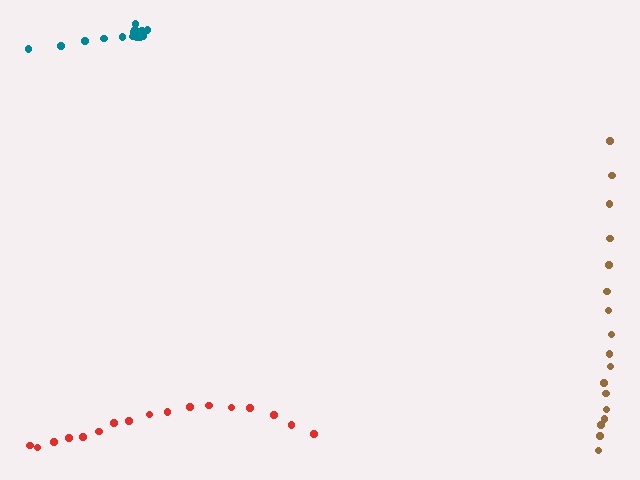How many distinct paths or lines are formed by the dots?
There are 3 distinct paths.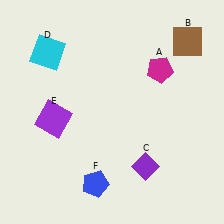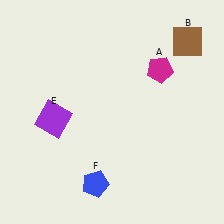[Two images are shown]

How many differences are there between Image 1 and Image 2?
There are 2 differences between the two images.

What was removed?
The cyan square (D), the purple diamond (C) were removed in Image 2.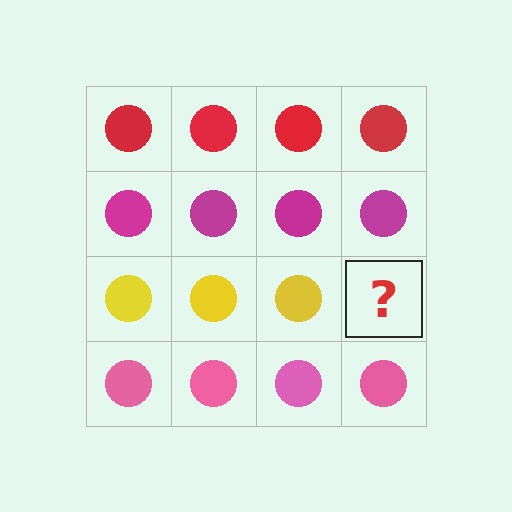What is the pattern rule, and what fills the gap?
The rule is that each row has a consistent color. The gap should be filled with a yellow circle.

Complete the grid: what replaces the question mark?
The question mark should be replaced with a yellow circle.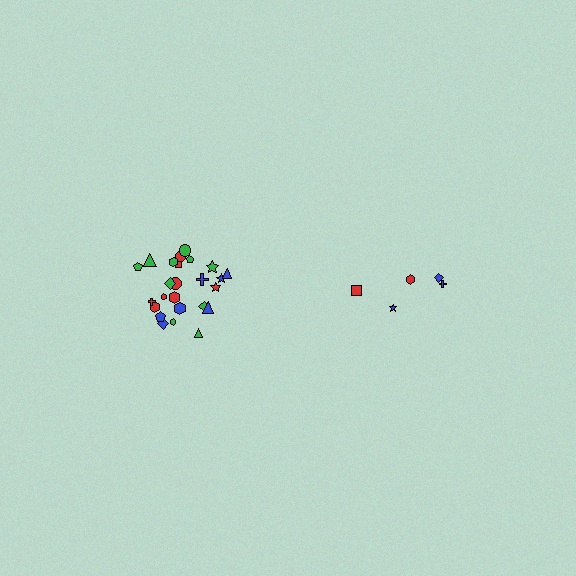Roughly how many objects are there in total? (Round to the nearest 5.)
Roughly 30 objects in total.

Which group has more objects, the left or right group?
The left group.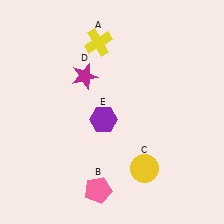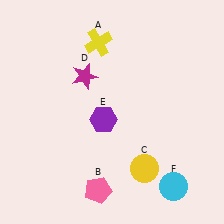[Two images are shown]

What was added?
A cyan circle (F) was added in Image 2.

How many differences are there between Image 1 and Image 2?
There is 1 difference between the two images.